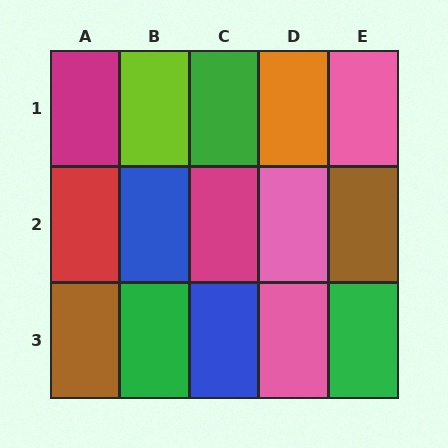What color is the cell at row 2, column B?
Blue.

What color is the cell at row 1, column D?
Orange.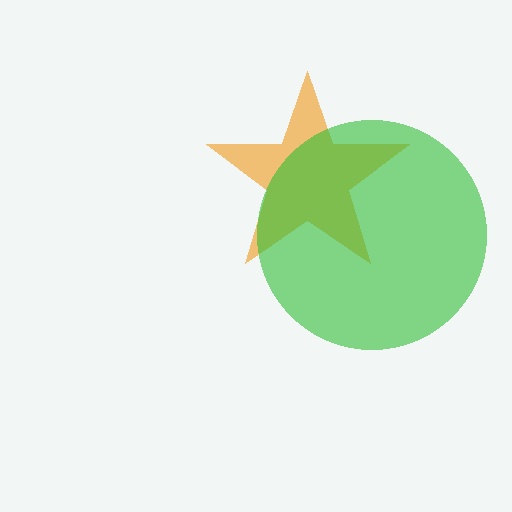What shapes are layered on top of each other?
The layered shapes are: an orange star, a green circle.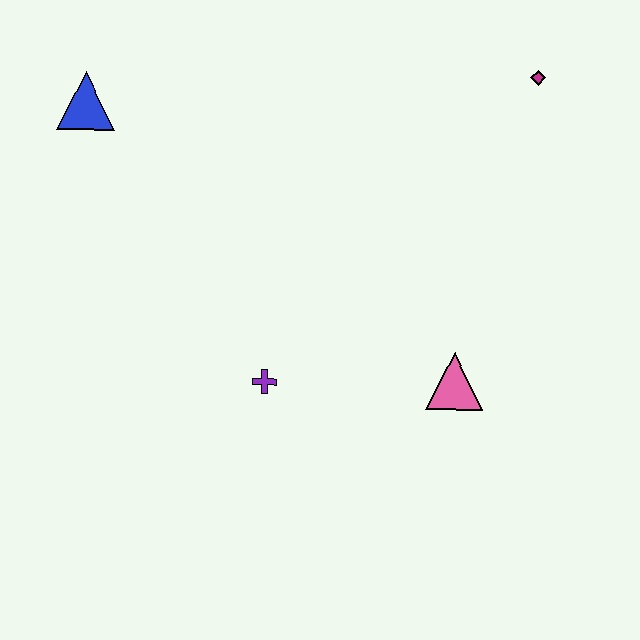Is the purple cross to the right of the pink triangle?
No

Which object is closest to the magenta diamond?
The pink triangle is closest to the magenta diamond.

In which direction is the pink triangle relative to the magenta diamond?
The pink triangle is below the magenta diamond.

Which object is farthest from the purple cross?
The magenta diamond is farthest from the purple cross.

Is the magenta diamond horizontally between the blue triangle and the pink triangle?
No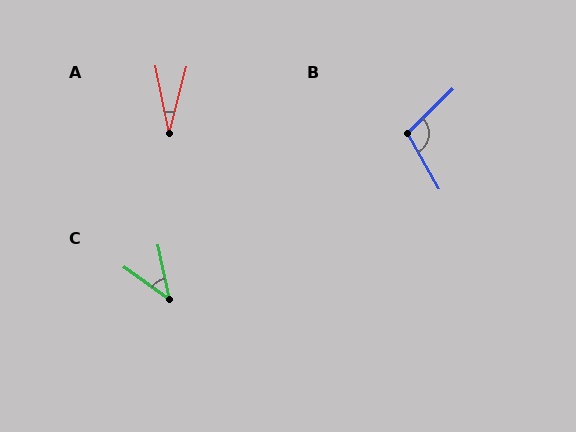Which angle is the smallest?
A, at approximately 27 degrees.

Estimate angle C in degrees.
Approximately 43 degrees.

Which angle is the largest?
B, at approximately 105 degrees.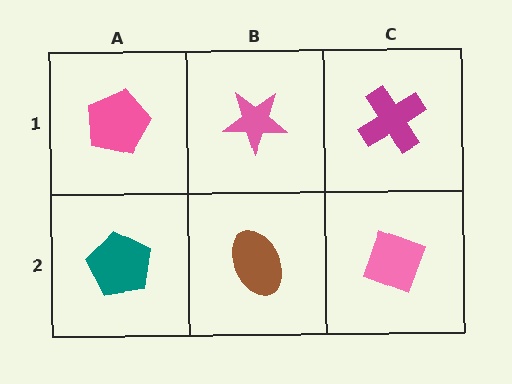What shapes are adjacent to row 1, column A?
A teal pentagon (row 2, column A), a pink star (row 1, column B).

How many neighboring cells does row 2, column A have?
2.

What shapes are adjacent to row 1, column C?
A pink diamond (row 2, column C), a pink star (row 1, column B).